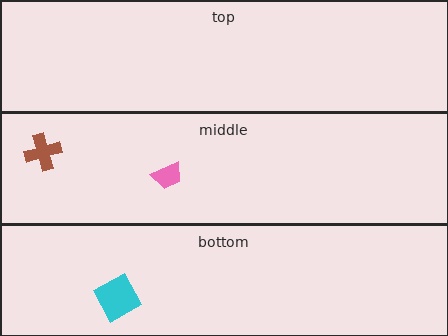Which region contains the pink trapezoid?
The middle region.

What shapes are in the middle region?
The pink trapezoid, the brown cross.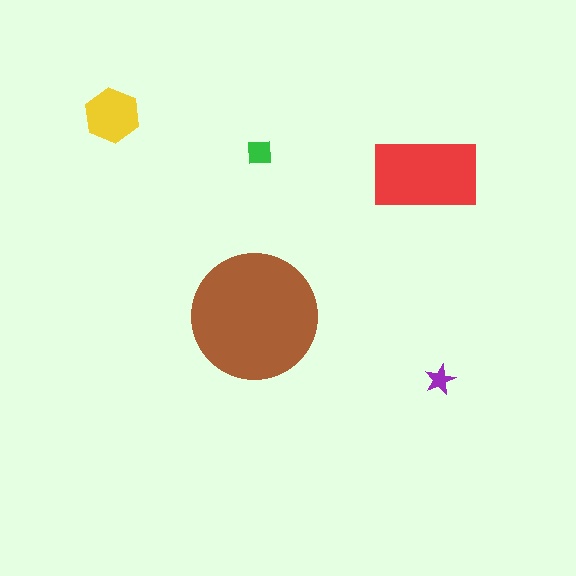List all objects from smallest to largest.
The purple star, the green square, the yellow hexagon, the red rectangle, the brown circle.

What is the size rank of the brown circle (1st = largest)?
1st.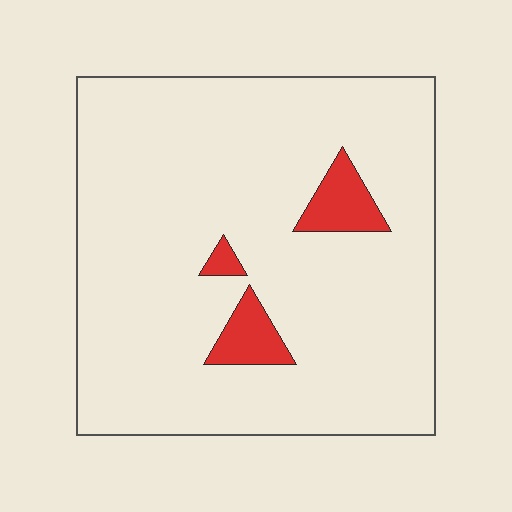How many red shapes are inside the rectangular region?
3.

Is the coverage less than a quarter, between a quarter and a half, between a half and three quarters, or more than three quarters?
Less than a quarter.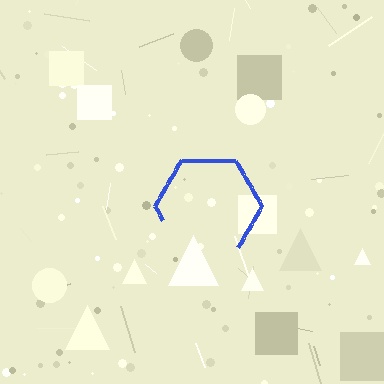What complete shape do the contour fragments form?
The contour fragments form a hexagon.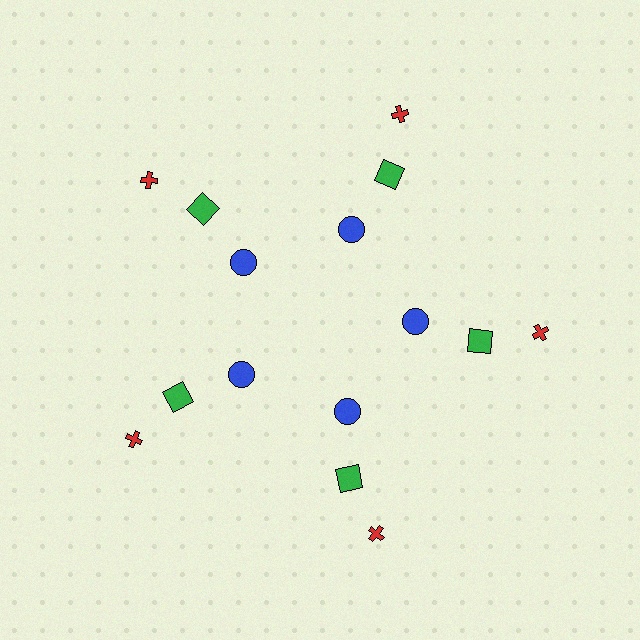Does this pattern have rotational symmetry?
Yes, this pattern has 5-fold rotational symmetry. It looks the same after rotating 72 degrees around the center.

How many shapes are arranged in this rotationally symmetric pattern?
There are 15 shapes, arranged in 5 groups of 3.